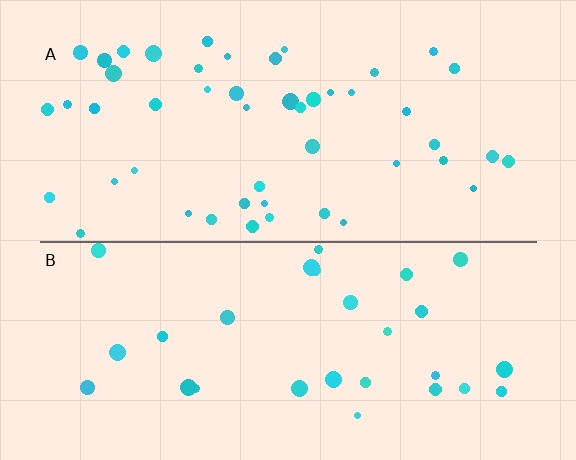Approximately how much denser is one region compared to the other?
Approximately 1.7× — region A over region B.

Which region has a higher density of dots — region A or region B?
A (the top).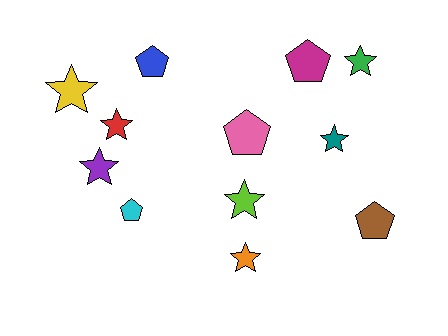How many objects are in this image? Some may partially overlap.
There are 12 objects.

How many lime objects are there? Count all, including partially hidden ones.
There is 1 lime object.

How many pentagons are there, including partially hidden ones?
There are 5 pentagons.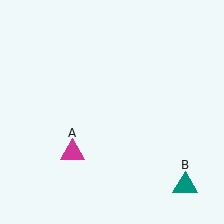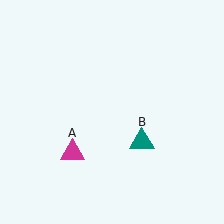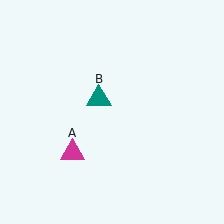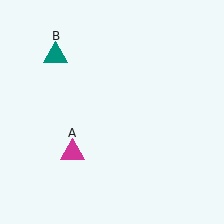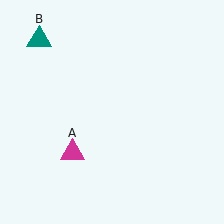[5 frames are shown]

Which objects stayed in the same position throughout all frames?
Magenta triangle (object A) remained stationary.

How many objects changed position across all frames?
1 object changed position: teal triangle (object B).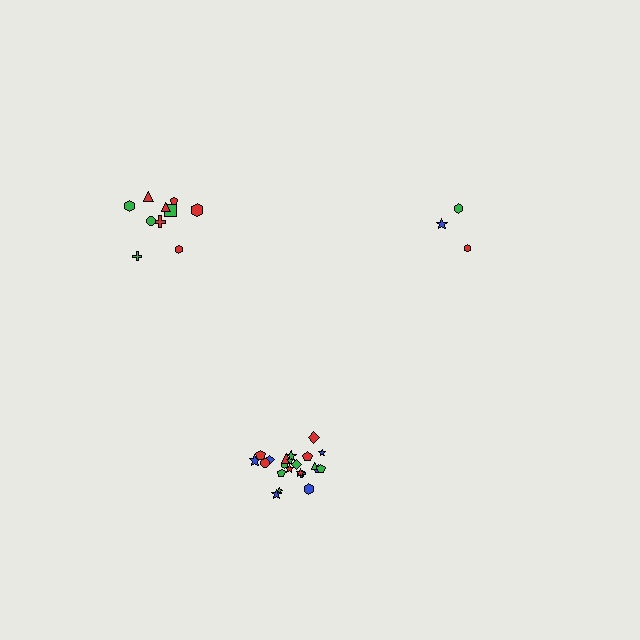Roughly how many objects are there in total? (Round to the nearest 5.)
Roughly 35 objects in total.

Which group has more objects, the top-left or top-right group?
The top-left group.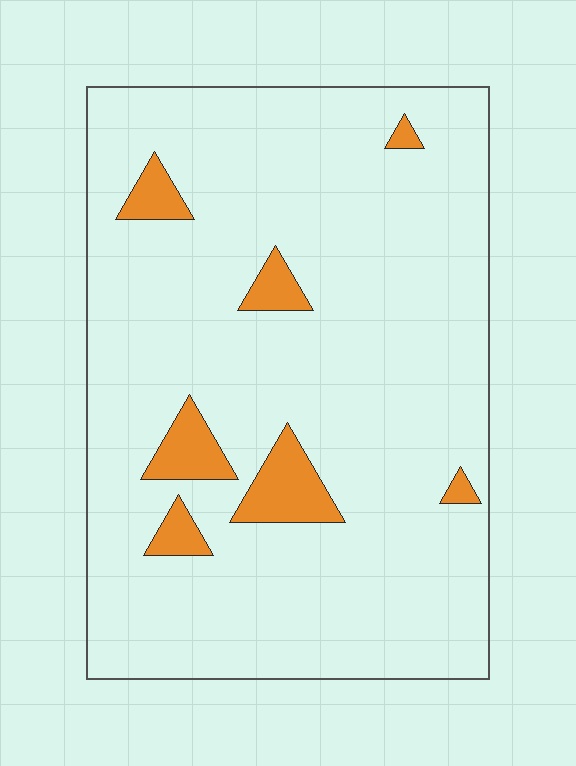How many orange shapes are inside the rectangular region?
7.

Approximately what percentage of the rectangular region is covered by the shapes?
Approximately 10%.